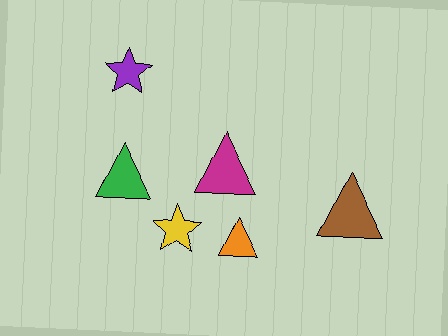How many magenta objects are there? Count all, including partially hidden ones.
There is 1 magenta object.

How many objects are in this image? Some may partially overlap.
There are 6 objects.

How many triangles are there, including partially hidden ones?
There are 4 triangles.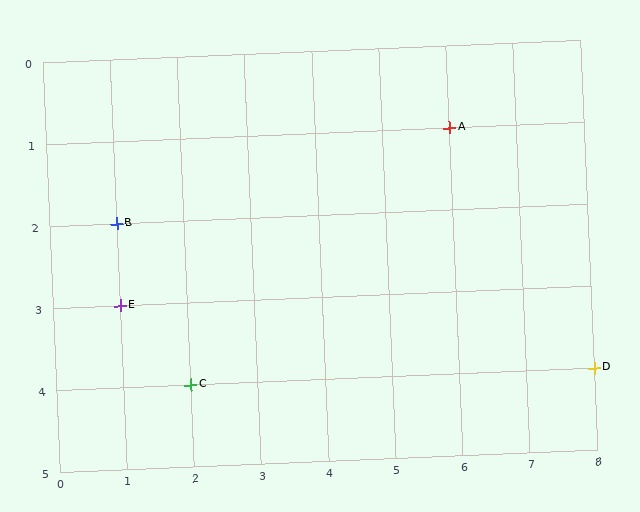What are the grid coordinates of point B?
Point B is at grid coordinates (1, 2).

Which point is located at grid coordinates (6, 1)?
Point A is at (6, 1).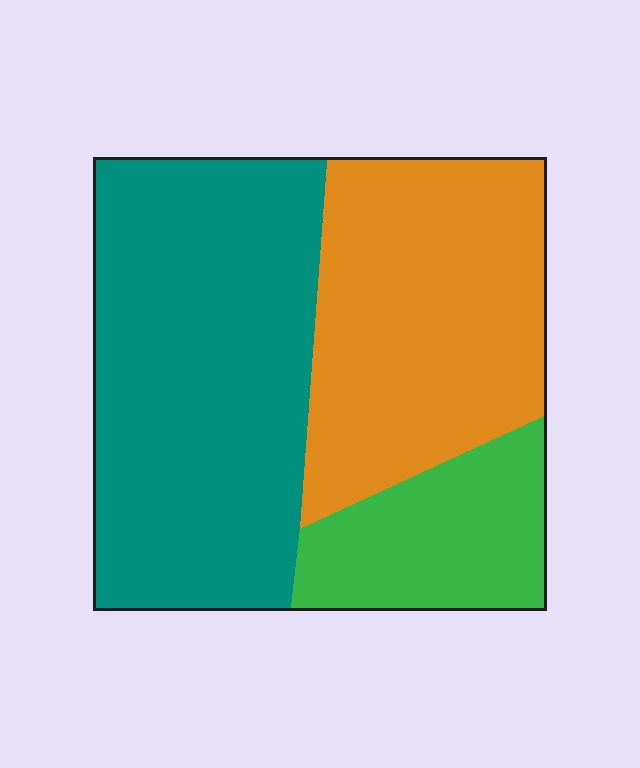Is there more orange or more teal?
Teal.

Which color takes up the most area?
Teal, at roughly 50%.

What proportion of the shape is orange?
Orange covers roughly 35% of the shape.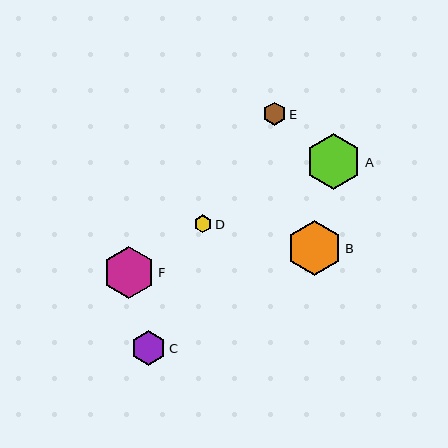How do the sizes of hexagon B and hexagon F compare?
Hexagon B and hexagon F are approximately the same size.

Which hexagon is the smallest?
Hexagon D is the smallest with a size of approximately 18 pixels.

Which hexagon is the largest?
Hexagon A is the largest with a size of approximately 56 pixels.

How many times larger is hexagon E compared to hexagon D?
Hexagon E is approximately 1.3 times the size of hexagon D.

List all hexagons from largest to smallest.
From largest to smallest: A, B, F, C, E, D.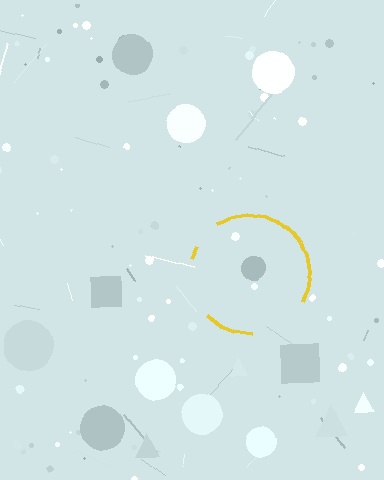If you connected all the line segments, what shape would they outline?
They would outline a circle.